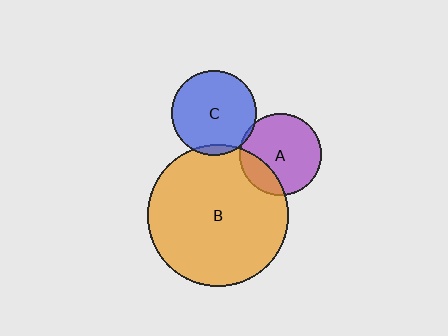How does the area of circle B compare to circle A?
Approximately 3.0 times.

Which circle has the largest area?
Circle B (orange).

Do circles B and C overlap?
Yes.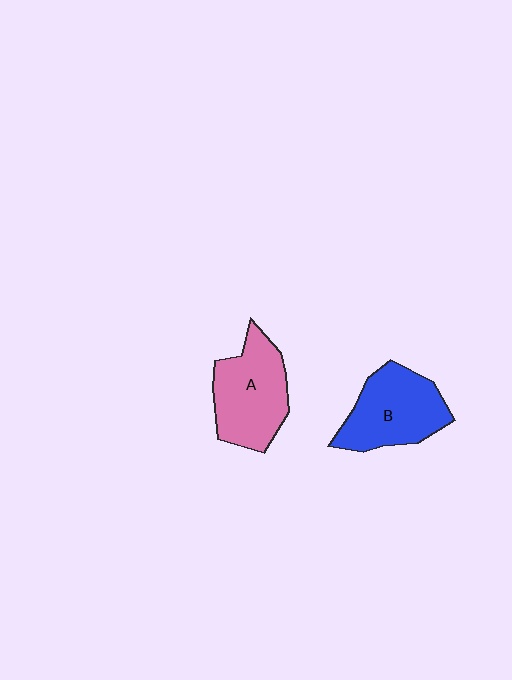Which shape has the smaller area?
Shape B (blue).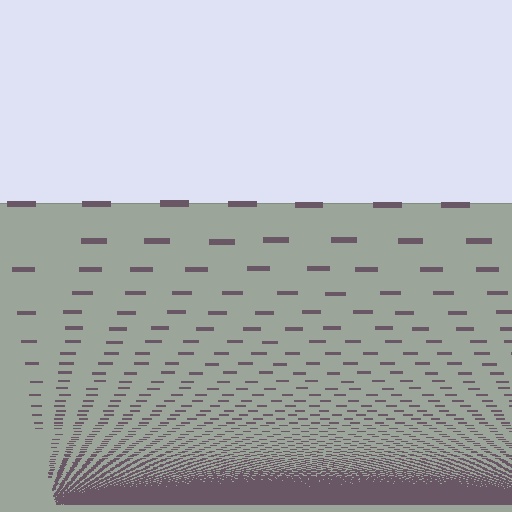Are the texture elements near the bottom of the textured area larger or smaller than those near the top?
Smaller. The gradient is inverted — elements near the bottom are smaller and denser.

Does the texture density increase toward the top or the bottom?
Density increases toward the bottom.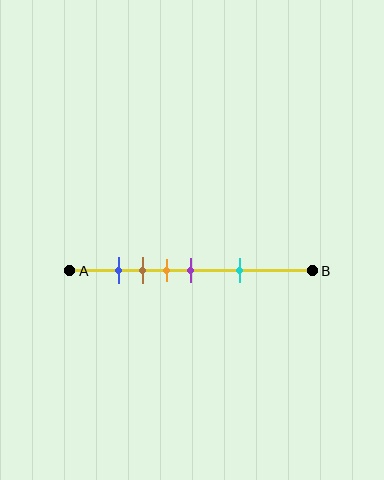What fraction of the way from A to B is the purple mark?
The purple mark is approximately 50% (0.5) of the way from A to B.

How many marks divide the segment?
There are 5 marks dividing the segment.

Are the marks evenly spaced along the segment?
No, the marks are not evenly spaced.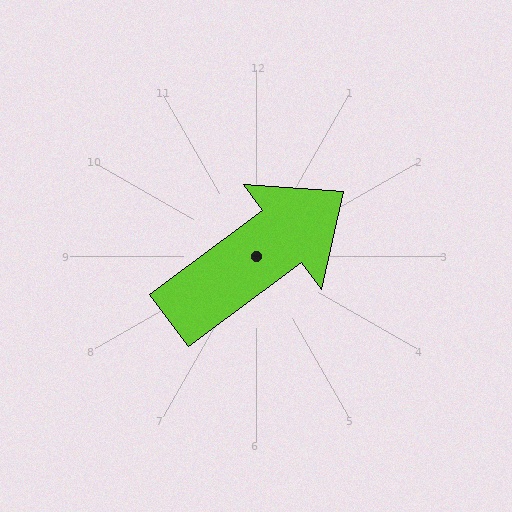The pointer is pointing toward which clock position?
Roughly 2 o'clock.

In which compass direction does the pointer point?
Northeast.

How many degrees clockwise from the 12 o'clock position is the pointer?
Approximately 53 degrees.